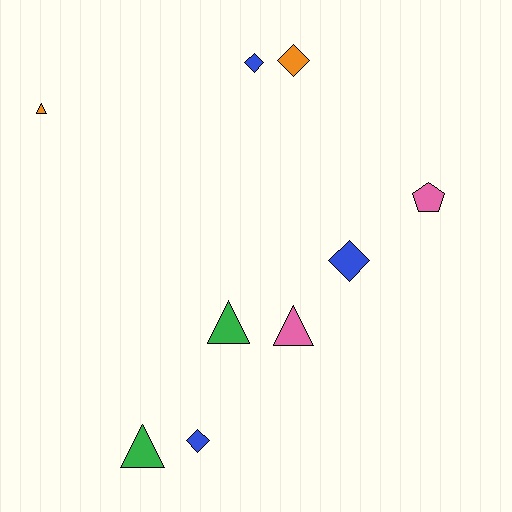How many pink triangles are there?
There is 1 pink triangle.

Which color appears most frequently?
Blue, with 3 objects.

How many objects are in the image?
There are 9 objects.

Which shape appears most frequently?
Triangle, with 4 objects.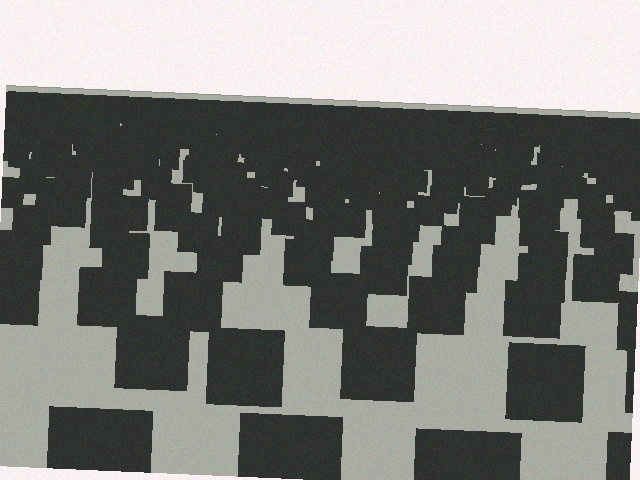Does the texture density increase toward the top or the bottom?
Density increases toward the top.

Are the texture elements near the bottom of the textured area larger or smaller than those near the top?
Larger. Near the bottom, elements are closer to the viewer and appear at a bigger on-screen size.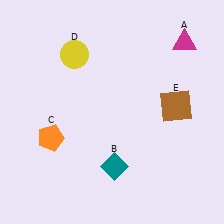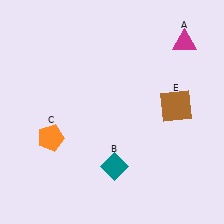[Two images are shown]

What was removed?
The yellow circle (D) was removed in Image 2.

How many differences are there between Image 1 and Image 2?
There is 1 difference between the two images.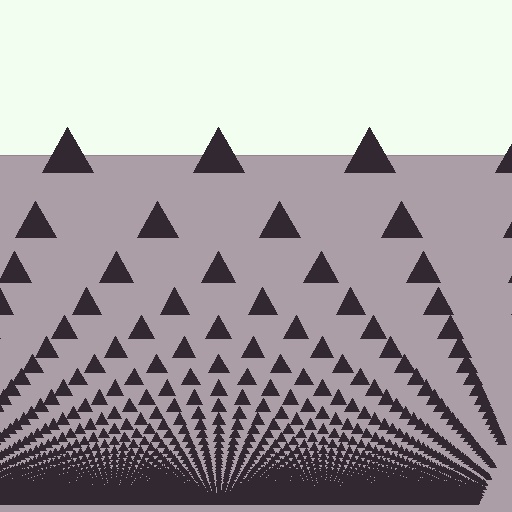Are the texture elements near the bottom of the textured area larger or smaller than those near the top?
Smaller. The gradient is inverted — elements near the bottom are smaller and denser.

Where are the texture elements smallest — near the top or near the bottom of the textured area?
Near the bottom.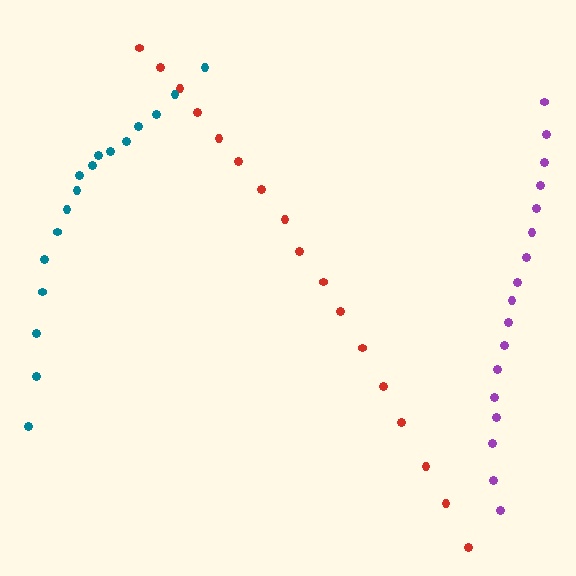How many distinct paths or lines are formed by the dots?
There are 3 distinct paths.